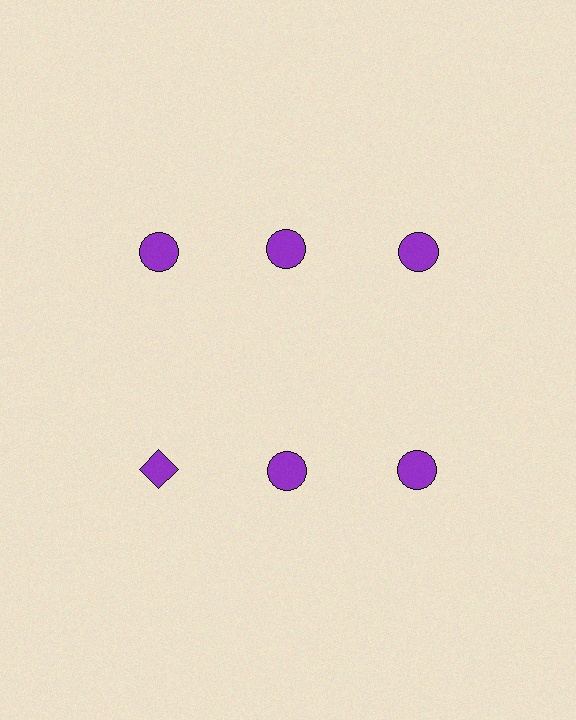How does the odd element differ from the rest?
It has a different shape: diamond instead of circle.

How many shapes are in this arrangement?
There are 6 shapes arranged in a grid pattern.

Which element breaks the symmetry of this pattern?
The purple diamond in the second row, leftmost column breaks the symmetry. All other shapes are purple circles.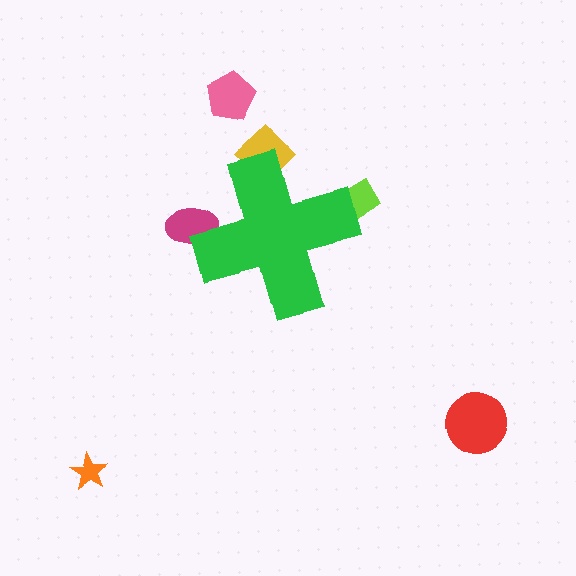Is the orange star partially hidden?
No, the orange star is fully visible.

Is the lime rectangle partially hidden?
Yes, the lime rectangle is partially hidden behind the green cross.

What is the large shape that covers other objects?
A green cross.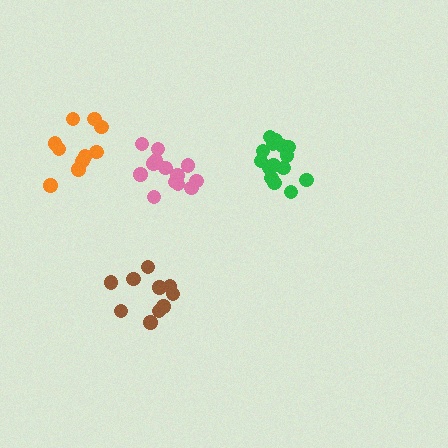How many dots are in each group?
Group 1: 15 dots, Group 2: 13 dots, Group 3: 10 dots, Group 4: 10 dots (48 total).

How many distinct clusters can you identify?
There are 4 distinct clusters.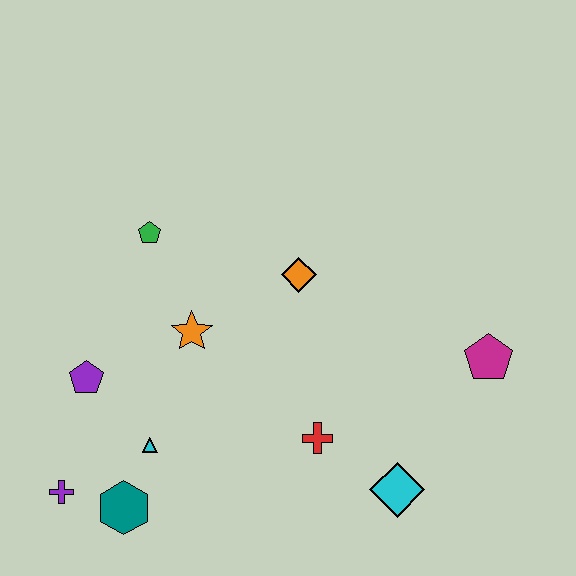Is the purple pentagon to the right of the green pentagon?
No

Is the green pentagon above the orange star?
Yes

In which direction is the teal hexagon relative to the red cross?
The teal hexagon is to the left of the red cross.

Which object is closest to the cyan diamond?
The red cross is closest to the cyan diamond.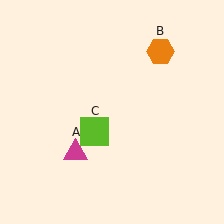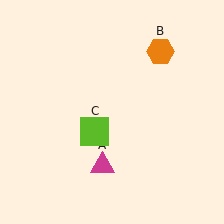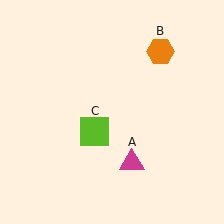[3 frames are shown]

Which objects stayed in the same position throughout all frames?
Orange hexagon (object B) and lime square (object C) remained stationary.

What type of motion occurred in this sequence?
The magenta triangle (object A) rotated counterclockwise around the center of the scene.